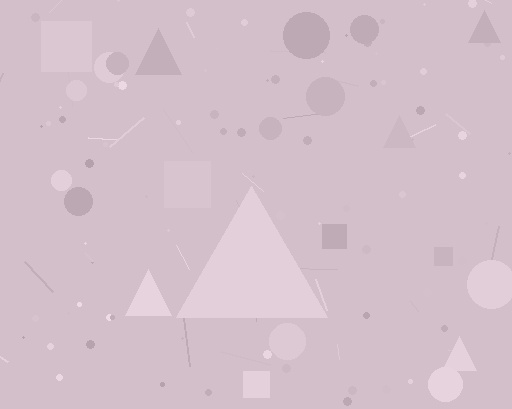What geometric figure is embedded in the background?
A triangle is embedded in the background.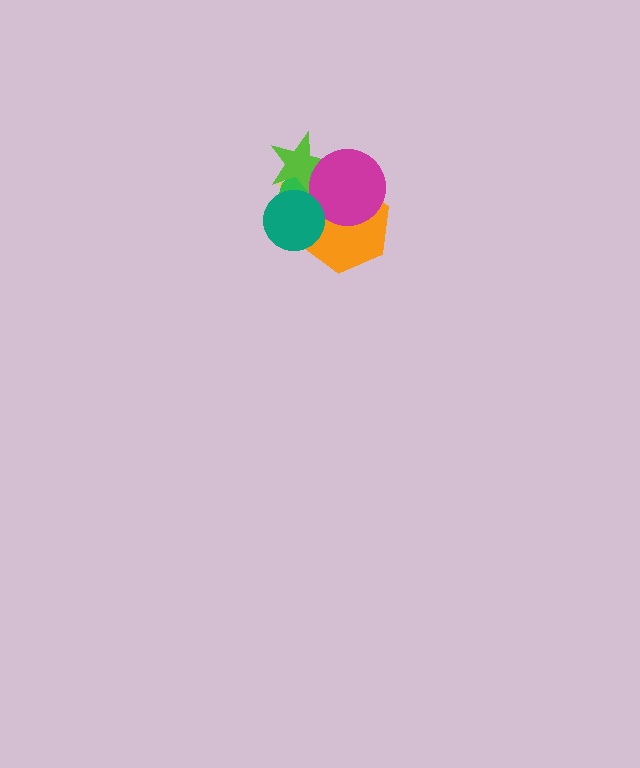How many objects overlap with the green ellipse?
5 objects overlap with the green ellipse.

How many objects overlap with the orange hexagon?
4 objects overlap with the orange hexagon.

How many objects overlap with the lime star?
4 objects overlap with the lime star.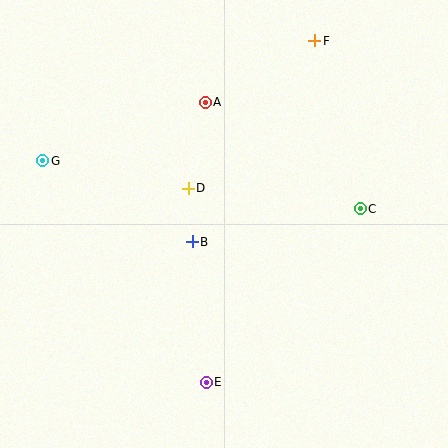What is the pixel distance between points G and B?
The distance between G and B is 170 pixels.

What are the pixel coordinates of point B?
Point B is at (192, 242).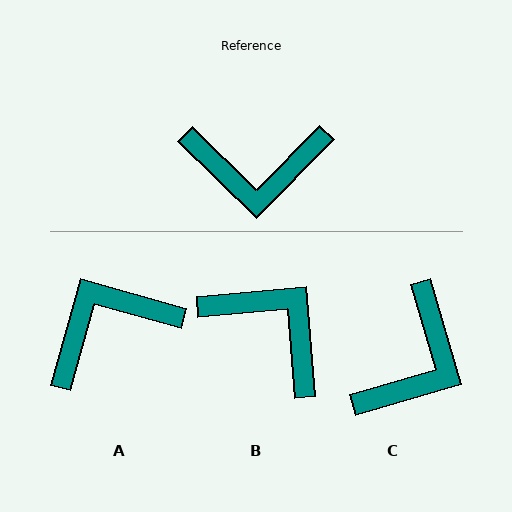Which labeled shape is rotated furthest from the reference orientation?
A, about 151 degrees away.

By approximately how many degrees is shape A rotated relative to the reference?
Approximately 151 degrees clockwise.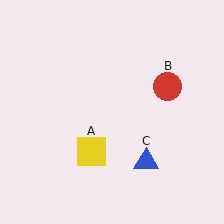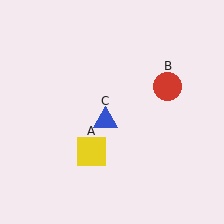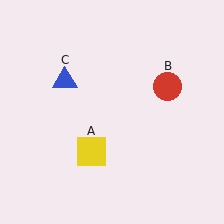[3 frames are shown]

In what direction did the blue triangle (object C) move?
The blue triangle (object C) moved up and to the left.